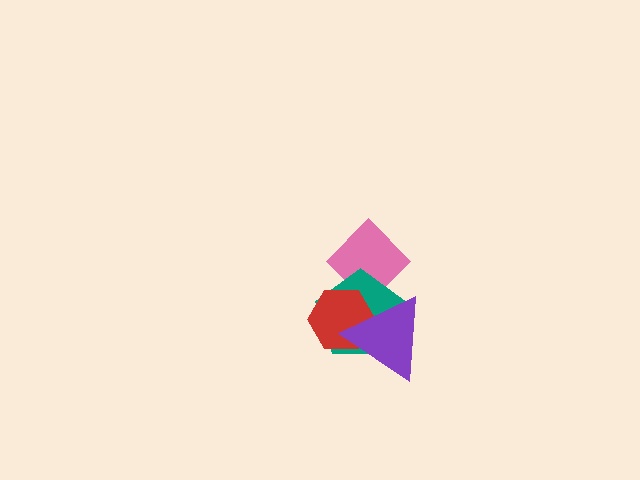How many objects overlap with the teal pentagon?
3 objects overlap with the teal pentagon.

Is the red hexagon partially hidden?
Yes, it is partially covered by another shape.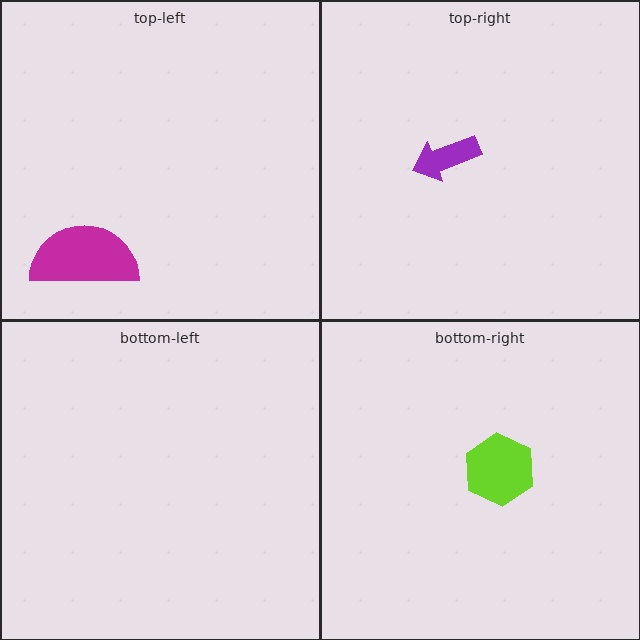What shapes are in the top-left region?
The magenta semicircle.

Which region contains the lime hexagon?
The bottom-right region.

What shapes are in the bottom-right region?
The lime hexagon.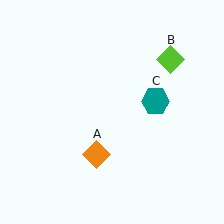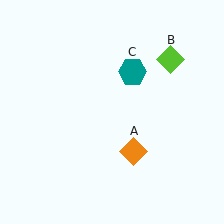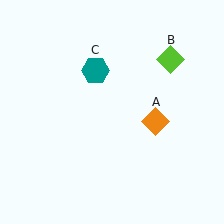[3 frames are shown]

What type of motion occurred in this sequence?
The orange diamond (object A), teal hexagon (object C) rotated counterclockwise around the center of the scene.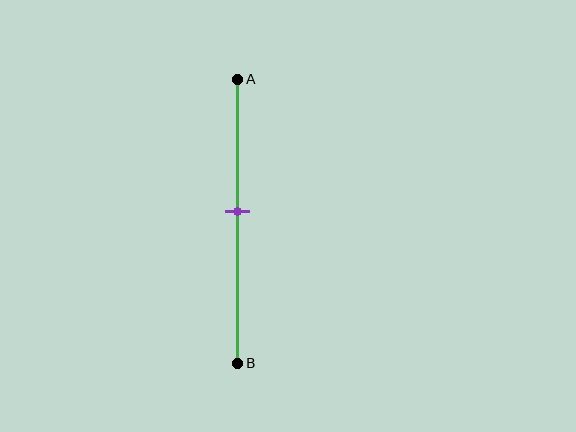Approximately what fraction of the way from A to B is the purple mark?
The purple mark is approximately 45% of the way from A to B.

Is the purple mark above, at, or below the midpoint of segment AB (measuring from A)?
The purple mark is above the midpoint of segment AB.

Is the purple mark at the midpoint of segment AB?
No, the mark is at about 45% from A, not at the 50% midpoint.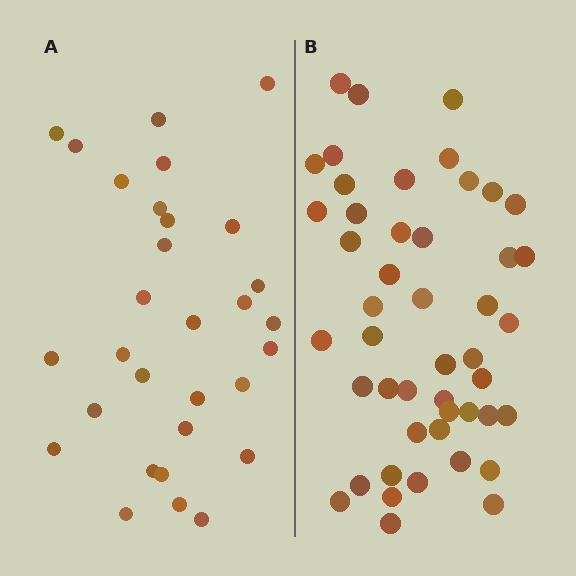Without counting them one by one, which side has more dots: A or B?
Region B (the right region) has more dots.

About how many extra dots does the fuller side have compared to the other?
Region B has approximately 15 more dots than region A.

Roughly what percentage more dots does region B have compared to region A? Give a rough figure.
About 55% more.